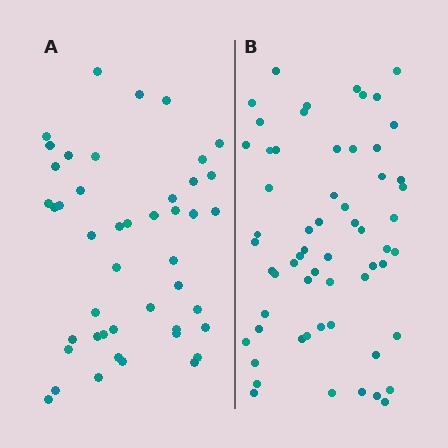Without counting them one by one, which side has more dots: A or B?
Region B (the right region) has more dots.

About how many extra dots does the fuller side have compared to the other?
Region B has approximately 15 more dots than region A.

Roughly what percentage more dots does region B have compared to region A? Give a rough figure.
About 35% more.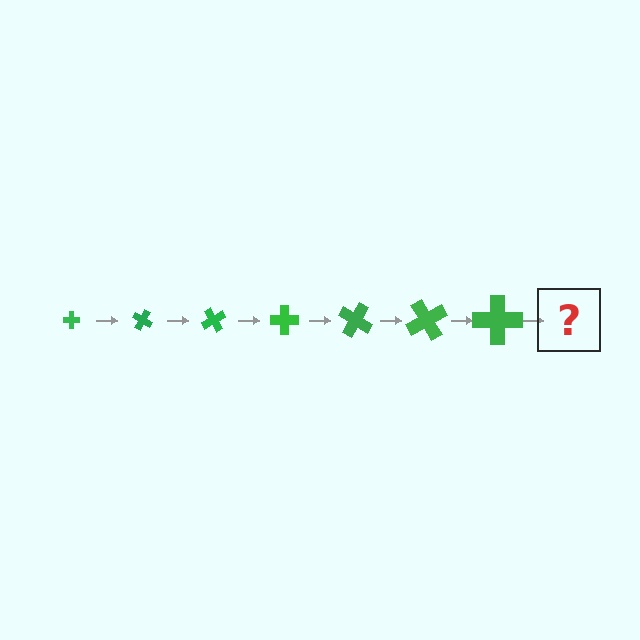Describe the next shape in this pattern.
It should be a cross, larger than the previous one and rotated 210 degrees from the start.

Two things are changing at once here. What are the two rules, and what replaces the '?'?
The two rules are that the cross grows larger each step and it rotates 30 degrees each step. The '?' should be a cross, larger than the previous one and rotated 210 degrees from the start.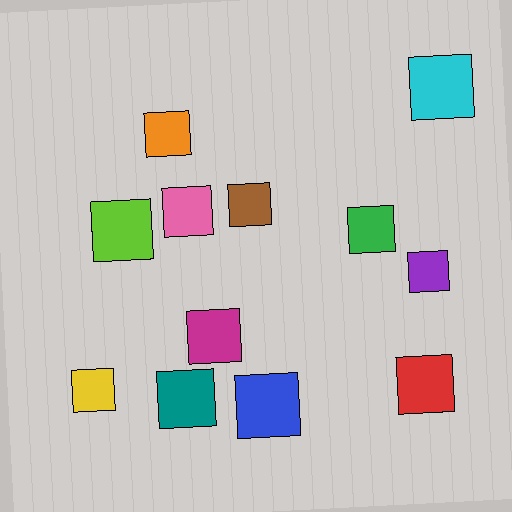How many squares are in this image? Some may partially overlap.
There are 12 squares.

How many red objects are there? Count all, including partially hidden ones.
There is 1 red object.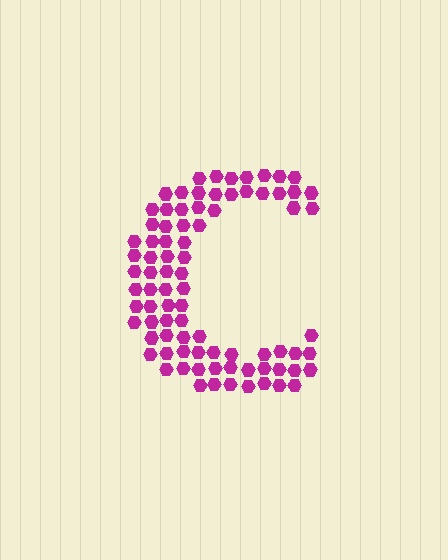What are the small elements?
The small elements are hexagons.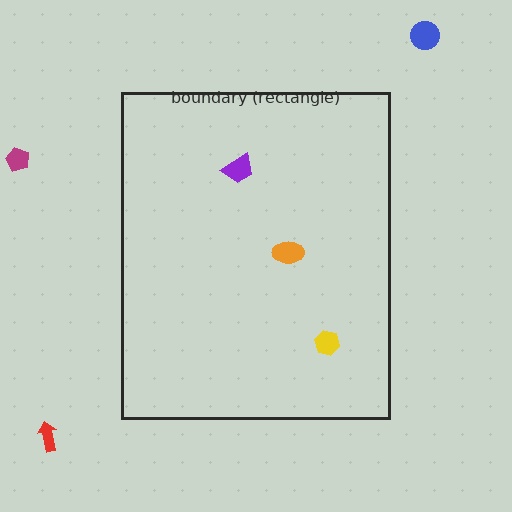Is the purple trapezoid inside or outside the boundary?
Inside.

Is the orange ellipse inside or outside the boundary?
Inside.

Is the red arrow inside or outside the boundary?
Outside.